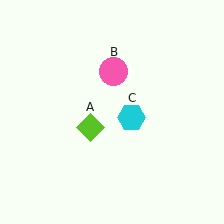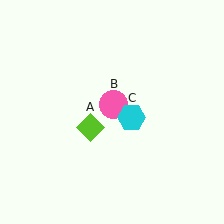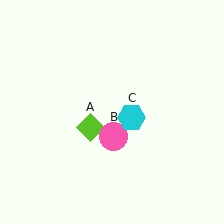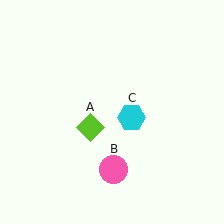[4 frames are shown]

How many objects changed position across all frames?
1 object changed position: pink circle (object B).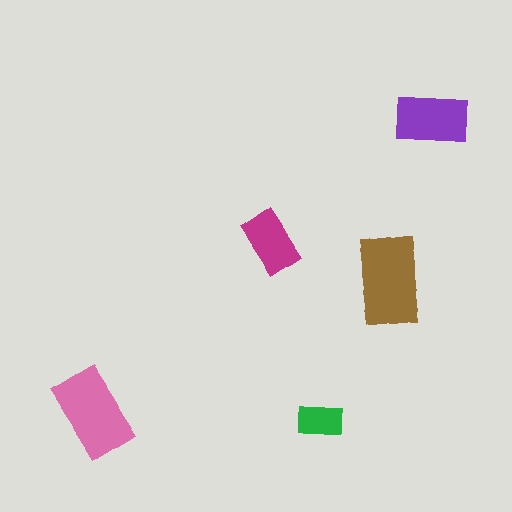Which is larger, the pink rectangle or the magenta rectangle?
The pink one.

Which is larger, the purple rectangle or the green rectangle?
The purple one.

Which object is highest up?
The purple rectangle is topmost.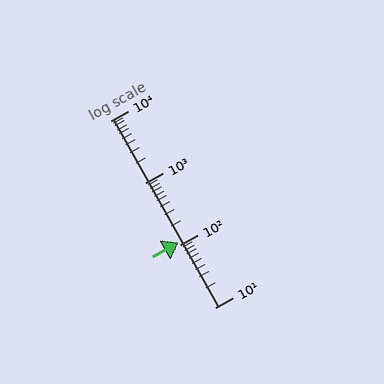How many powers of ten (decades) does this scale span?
The scale spans 3 decades, from 10 to 10000.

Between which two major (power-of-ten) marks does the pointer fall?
The pointer is between 100 and 1000.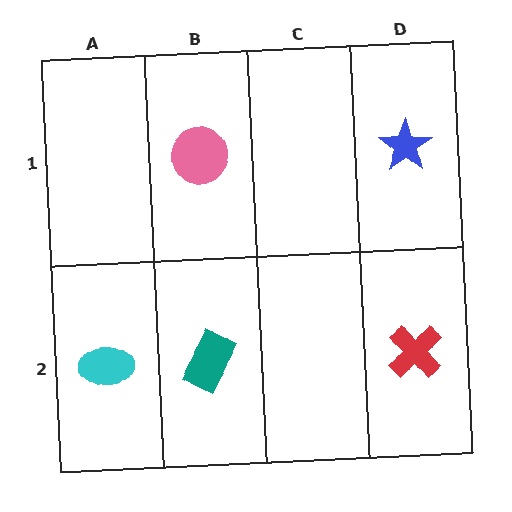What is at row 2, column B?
A teal rectangle.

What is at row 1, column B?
A pink circle.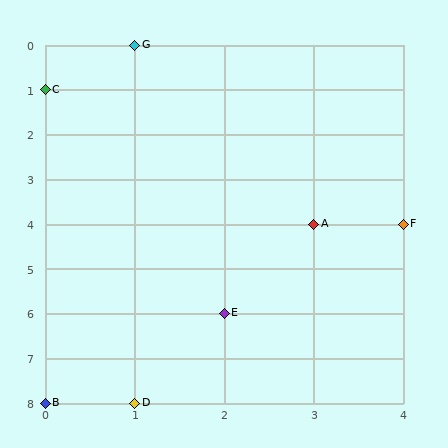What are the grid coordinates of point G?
Point G is at grid coordinates (1, 0).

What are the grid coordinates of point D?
Point D is at grid coordinates (1, 8).